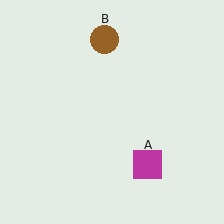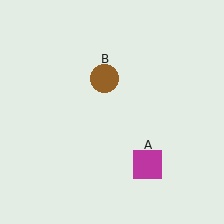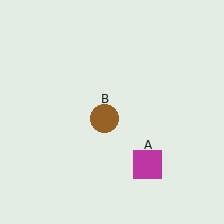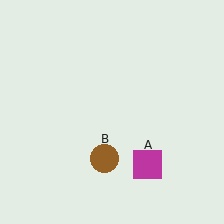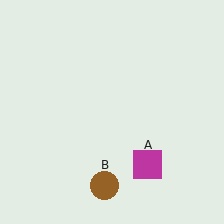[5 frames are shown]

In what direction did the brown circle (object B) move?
The brown circle (object B) moved down.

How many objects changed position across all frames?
1 object changed position: brown circle (object B).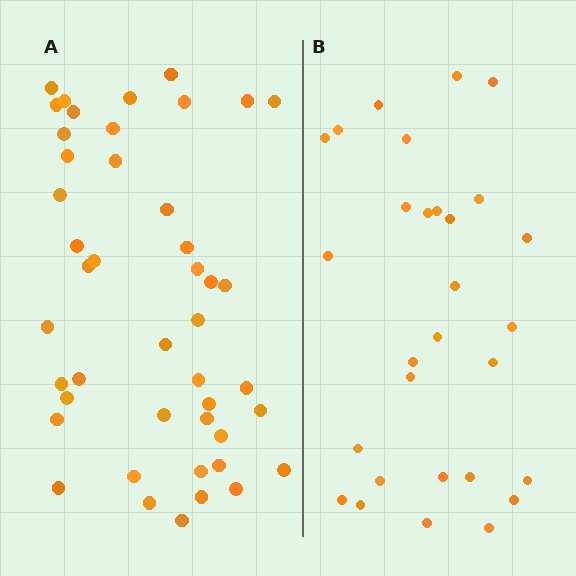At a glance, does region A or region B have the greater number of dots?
Region A (the left region) has more dots.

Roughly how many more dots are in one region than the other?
Region A has approximately 15 more dots than region B.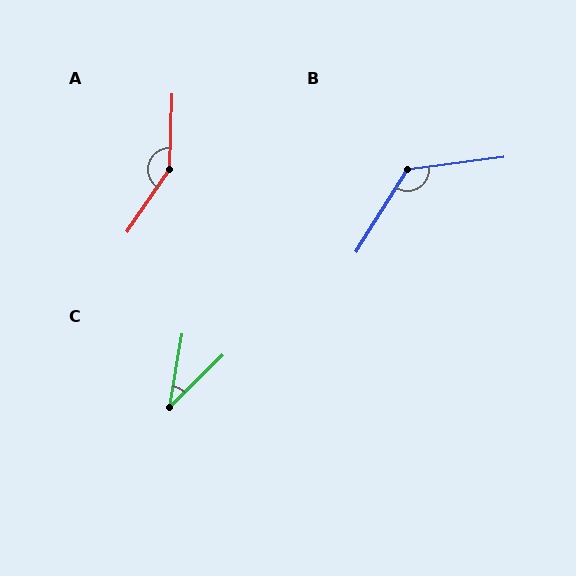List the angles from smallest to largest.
C (36°), B (129°), A (148°).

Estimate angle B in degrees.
Approximately 129 degrees.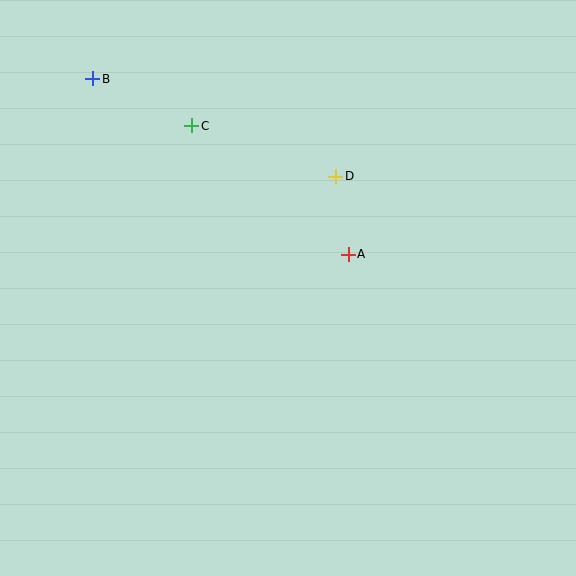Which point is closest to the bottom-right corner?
Point A is closest to the bottom-right corner.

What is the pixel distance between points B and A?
The distance between B and A is 310 pixels.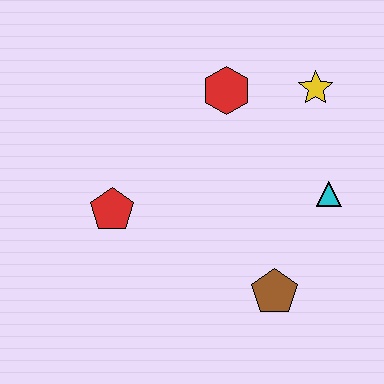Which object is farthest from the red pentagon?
The yellow star is farthest from the red pentagon.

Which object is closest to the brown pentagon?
The cyan triangle is closest to the brown pentagon.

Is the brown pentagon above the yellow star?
No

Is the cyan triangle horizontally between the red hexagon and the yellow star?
No